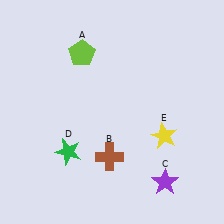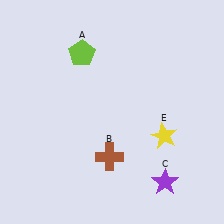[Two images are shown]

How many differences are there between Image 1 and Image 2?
There is 1 difference between the two images.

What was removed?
The green star (D) was removed in Image 2.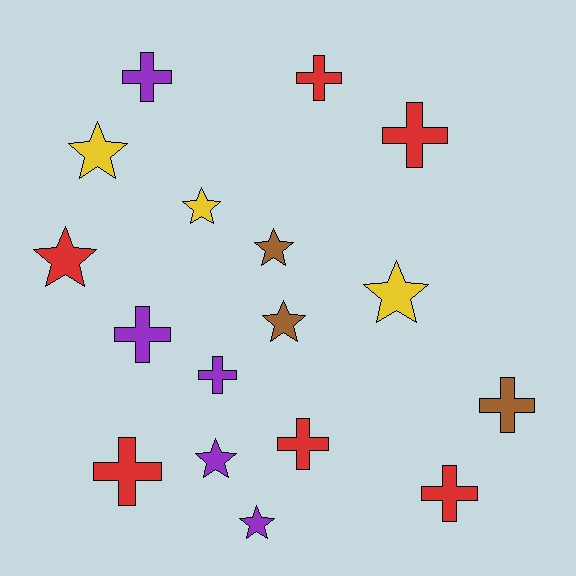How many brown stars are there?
There are 2 brown stars.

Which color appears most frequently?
Red, with 6 objects.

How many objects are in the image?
There are 17 objects.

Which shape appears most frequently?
Cross, with 9 objects.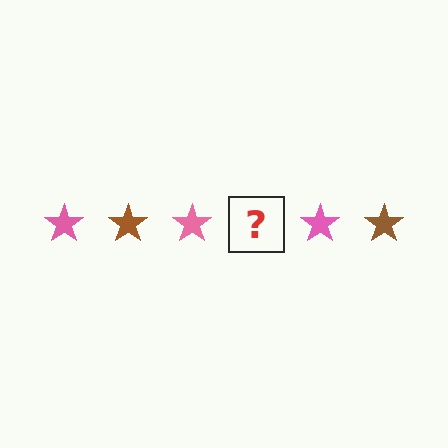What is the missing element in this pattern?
The missing element is a brown star.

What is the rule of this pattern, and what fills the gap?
The rule is that the pattern cycles through pink, brown stars. The gap should be filled with a brown star.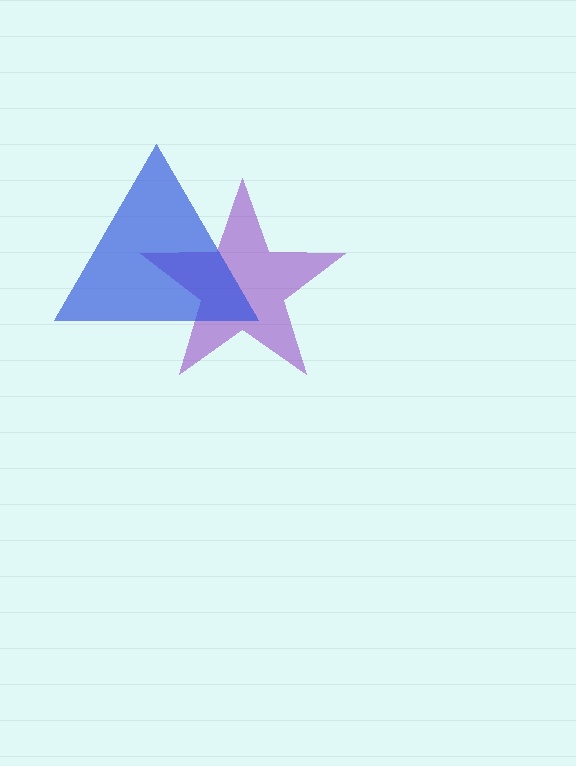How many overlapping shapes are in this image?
There are 2 overlapping shapes in the image.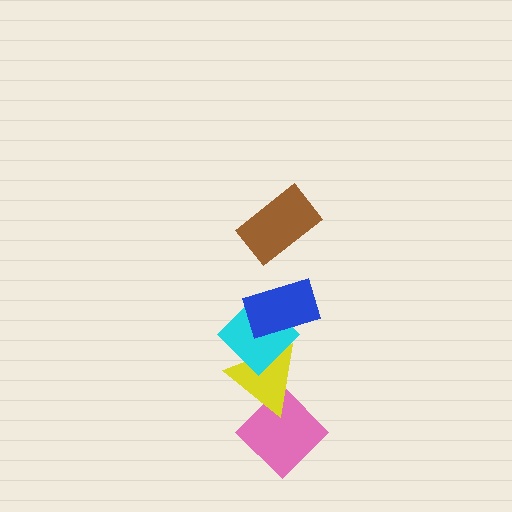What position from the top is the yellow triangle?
The yellow triangle is 4th from the top.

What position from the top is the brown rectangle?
The brown rectangle is 1st from the top.